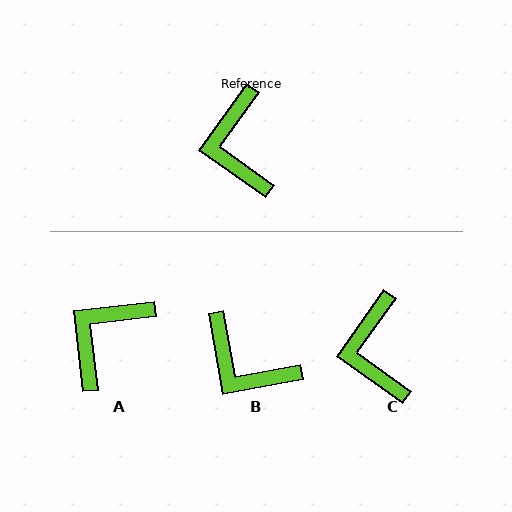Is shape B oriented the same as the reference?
No, it is off by about 46 degrees.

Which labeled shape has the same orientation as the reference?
C.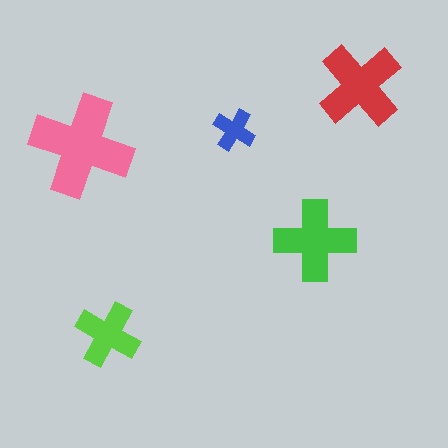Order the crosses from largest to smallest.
the pink one, the red one, the green one, the lime one, the blue one.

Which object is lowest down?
The lime cross is bottommost.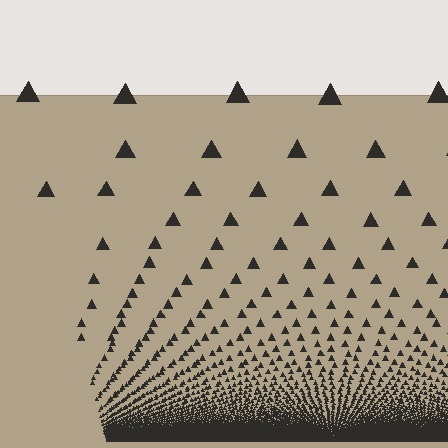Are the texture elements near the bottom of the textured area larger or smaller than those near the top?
Smaller. The gradient is inverted — elements near the bottom are smaller and denser.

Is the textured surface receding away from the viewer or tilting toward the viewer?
The surface appears to tilt toward the viewer. Texture elements get larger and sparser toward the top.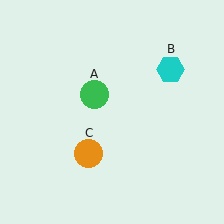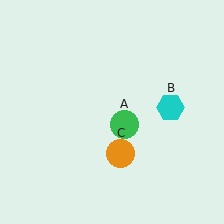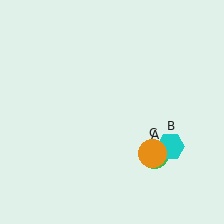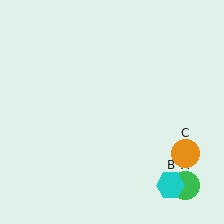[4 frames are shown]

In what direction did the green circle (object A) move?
The green circle (object A) moved down and to the right.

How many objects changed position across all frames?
3 objects changed position: green circle (object A), cyan hexagon (object B), orange circle (object C).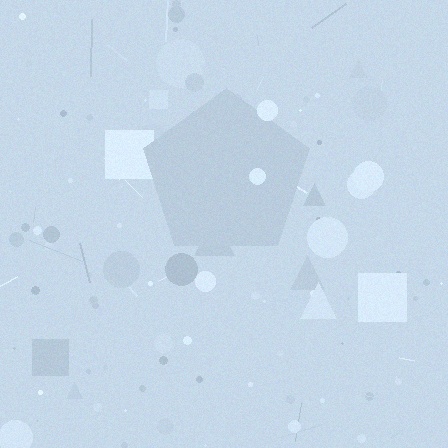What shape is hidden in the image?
A pentagon is hidden in the image.